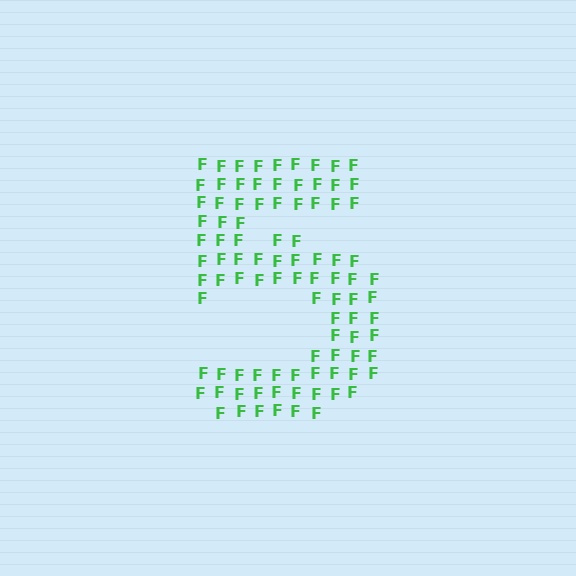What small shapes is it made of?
It is made of small letter F's.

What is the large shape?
The large shape is the digit 5.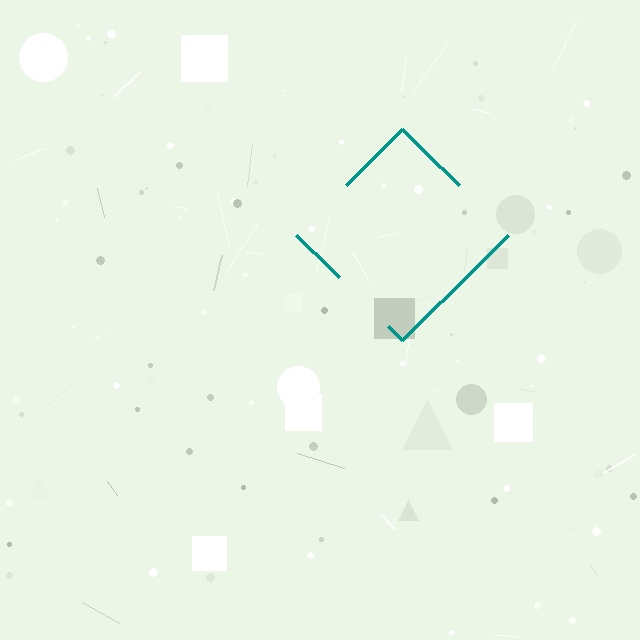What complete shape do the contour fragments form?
The contour fragments form a diamond.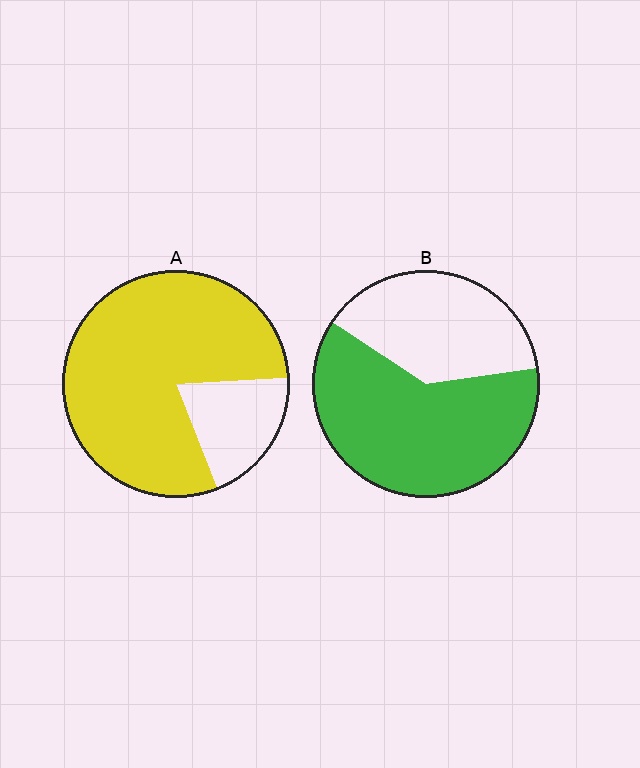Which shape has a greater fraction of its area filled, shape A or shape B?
Shape A.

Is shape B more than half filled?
Yes.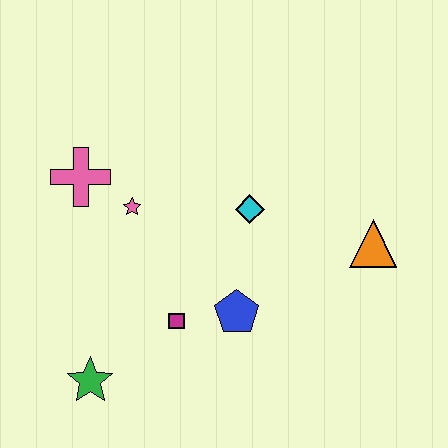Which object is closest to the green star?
The magenta square is closest to the green star.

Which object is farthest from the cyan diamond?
The green star is farthest from the cyan diamond.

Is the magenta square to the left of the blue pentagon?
Yes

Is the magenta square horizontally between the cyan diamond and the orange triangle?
No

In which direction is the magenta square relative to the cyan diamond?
The magenta square is below the cyan diamond.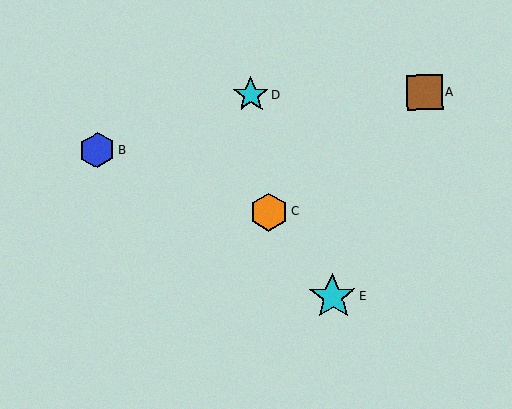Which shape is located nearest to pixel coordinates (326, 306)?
The cyan star (labeled E) at (333, 297) is nearest to that location.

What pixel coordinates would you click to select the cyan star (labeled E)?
Click at (333, 297) to select the cyan star E.